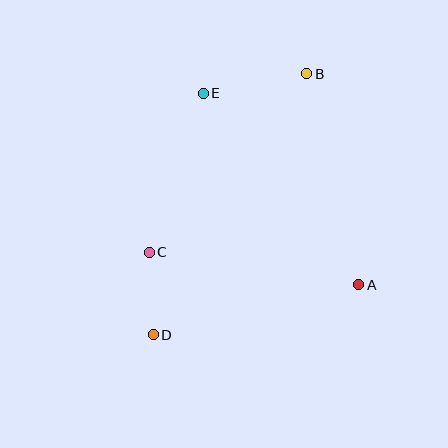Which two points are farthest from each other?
Points B and D are farthest from each other.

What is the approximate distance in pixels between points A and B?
The distance between A and B is approximately 217 pixels.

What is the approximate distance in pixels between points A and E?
The distance between A and E is approximately 246 pixels.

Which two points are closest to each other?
Points C and D are closest to each other.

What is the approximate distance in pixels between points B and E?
The distance between B and E is approximately 105 pixels.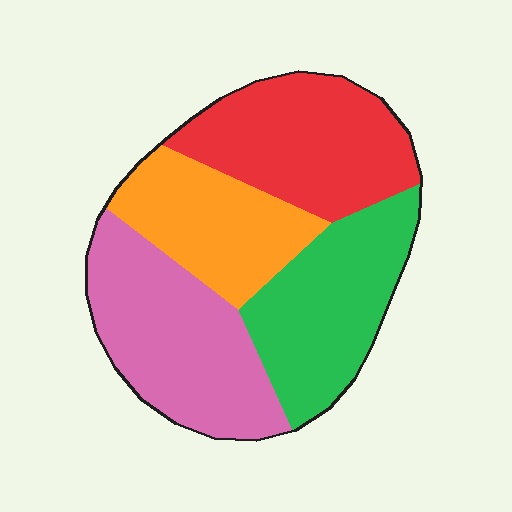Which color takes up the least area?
Orange, at roughly 20%.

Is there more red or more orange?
Red.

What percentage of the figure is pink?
Pink takes up between a quarter and a half of the figure.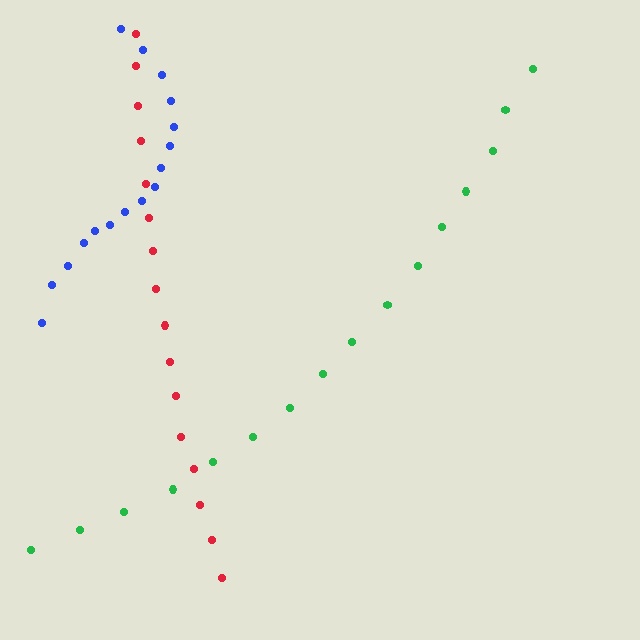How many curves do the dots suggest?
There are 3 distinct paths.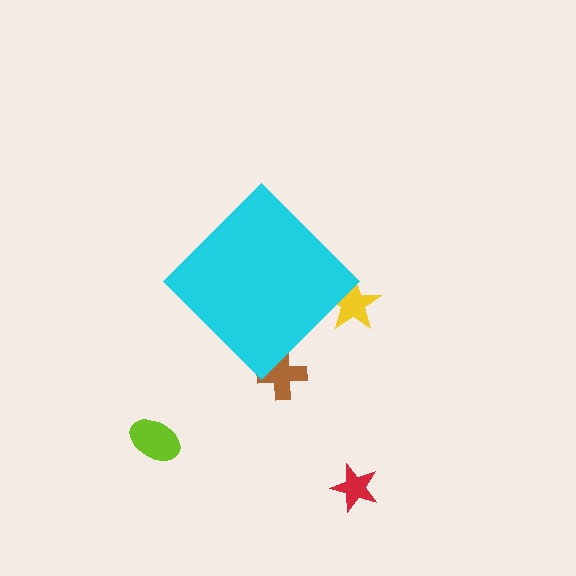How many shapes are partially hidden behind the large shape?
2 shapes are partially hidden.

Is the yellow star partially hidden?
Yes, the yellow star is partially hidden behind the cyan diamond.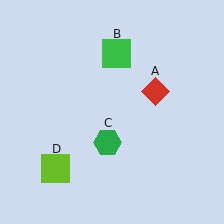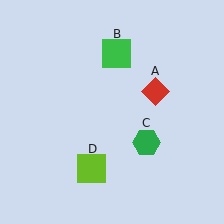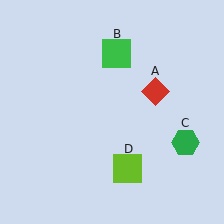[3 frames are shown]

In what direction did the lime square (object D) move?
The lime square (object D) moved right.